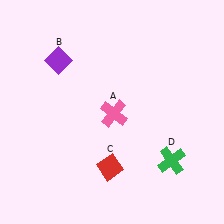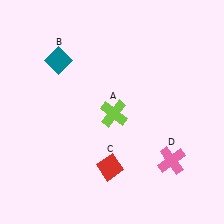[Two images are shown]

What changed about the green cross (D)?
In Image 1, D is green. In Image 2, it changed to pink.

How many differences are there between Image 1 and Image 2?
There are 3 differences between the two images.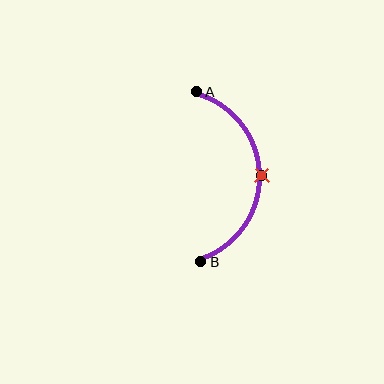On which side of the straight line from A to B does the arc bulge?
The arc bulges to the right of the straight line connecting A and B.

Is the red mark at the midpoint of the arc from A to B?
Yes. The red mark lies on the arc at equal arc-length from both A and B — it is the arc midpoint.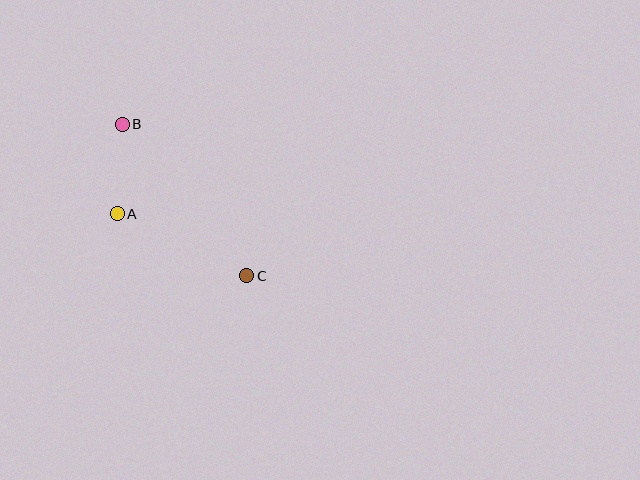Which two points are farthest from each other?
Points B and C are farthest from each other.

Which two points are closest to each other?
Points A and B are closest to each other.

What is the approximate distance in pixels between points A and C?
The distance between A and C is approximately 143 pixels.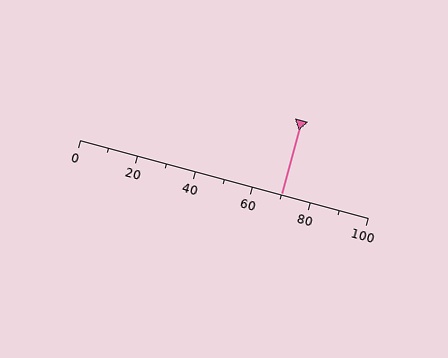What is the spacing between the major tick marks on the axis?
The major ticks are spaced 20 apart.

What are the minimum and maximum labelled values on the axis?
The axis runs from 0 to 100.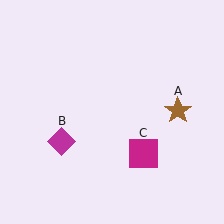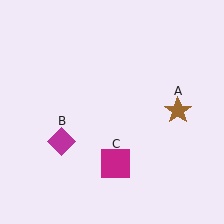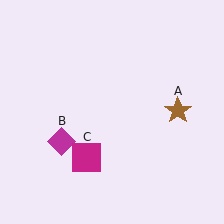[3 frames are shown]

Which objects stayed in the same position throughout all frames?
Brown star (object A) and magenta diamond (object B) remained stationary.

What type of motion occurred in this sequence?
The magenta square (object C) rotated clockwise around the center of the scene.